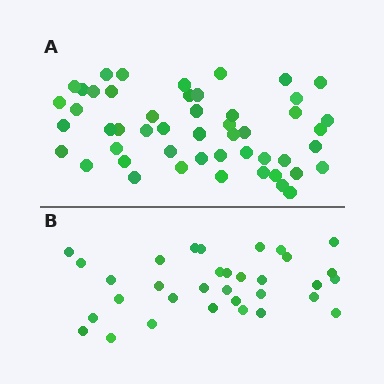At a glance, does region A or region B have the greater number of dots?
Region A (the top region) has more dots.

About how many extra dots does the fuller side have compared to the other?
Region A has approximately 15 more dots than region B.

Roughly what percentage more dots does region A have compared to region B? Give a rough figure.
About 50% more.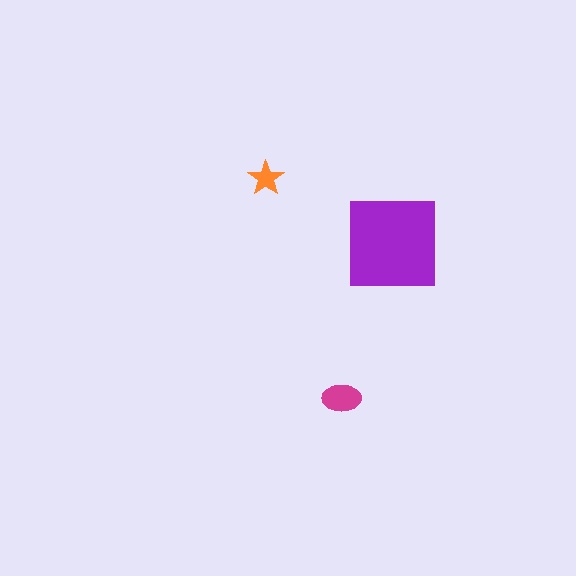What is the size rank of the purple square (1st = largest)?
1st.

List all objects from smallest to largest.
The orange star, the magenta ellipse, the purple square.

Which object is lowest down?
The magenta ellipse is bottommost.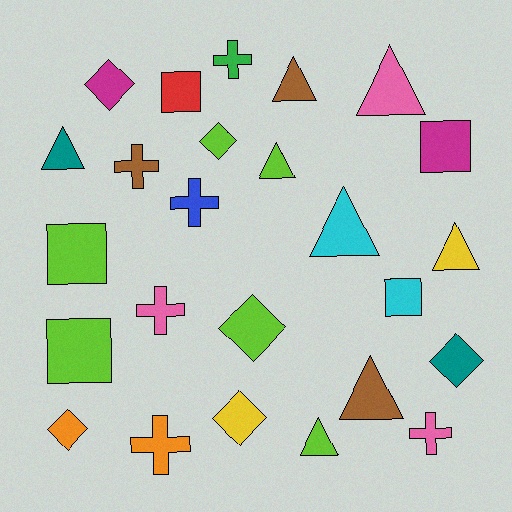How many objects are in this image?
There are 25 objects.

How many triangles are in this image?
There are 8 triangles.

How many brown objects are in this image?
There are 3 brown objects.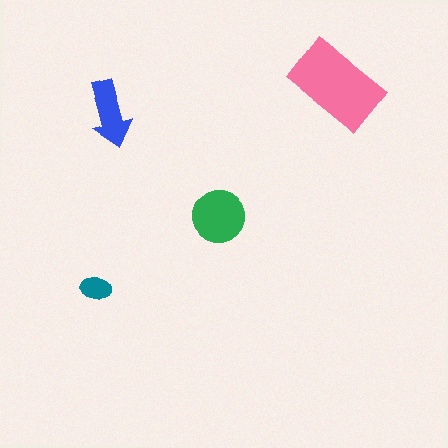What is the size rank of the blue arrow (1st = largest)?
3rd.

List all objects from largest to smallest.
The pink rectangle, the green circle, the blue arrow, the teal ellipse.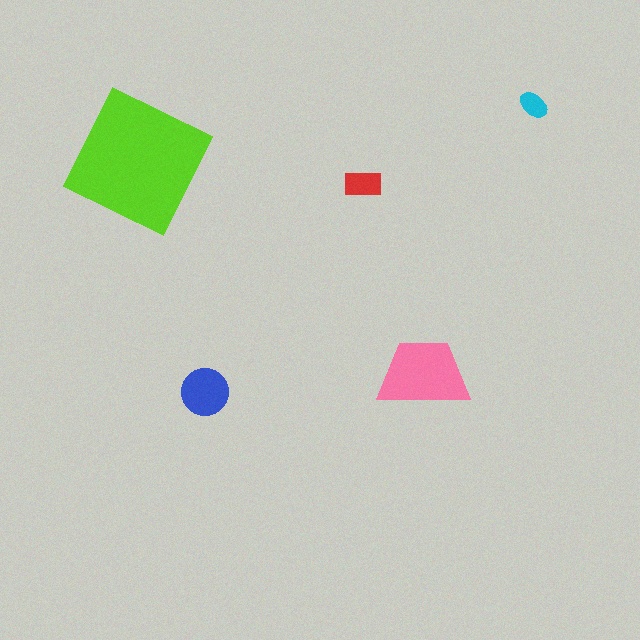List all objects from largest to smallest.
The lime square, the pink trapezoid, the blue circle, the red rectangle, the cyan ellipse.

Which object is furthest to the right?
The cyan ellipse is rightmost.